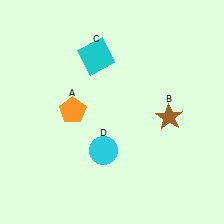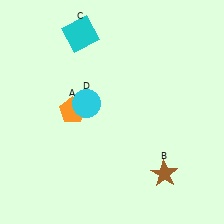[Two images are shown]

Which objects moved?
The objects that moved are: the brown star (B), the cyan square (C), the cyan circle (D).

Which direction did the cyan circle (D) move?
The cyan circle (D) moved up.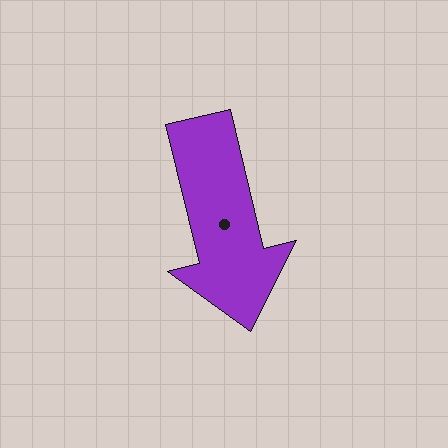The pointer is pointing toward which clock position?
Roughly 6 o'clock.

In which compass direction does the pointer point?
South.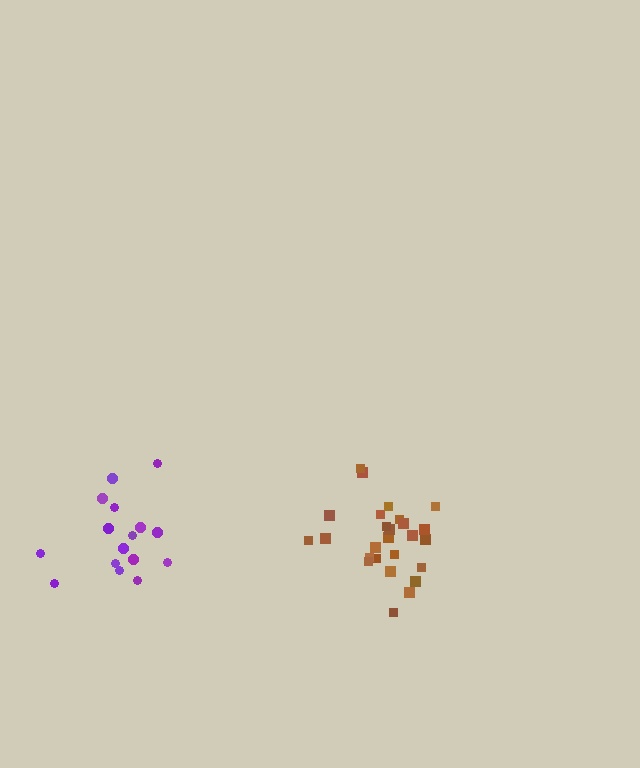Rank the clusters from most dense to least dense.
brown, purple.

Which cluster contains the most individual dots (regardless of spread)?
Brown (26).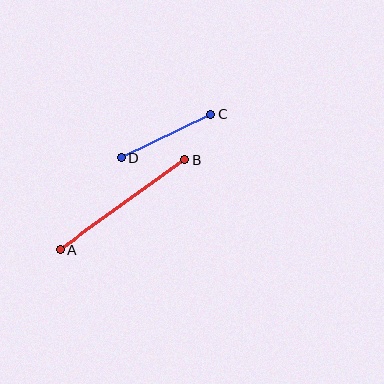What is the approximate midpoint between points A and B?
The midpoint is at approximately (122, 204) pixels.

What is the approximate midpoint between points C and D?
The midpoint is at approximately (166, 136) pixels.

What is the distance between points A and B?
The distance is approximately 153 pixels.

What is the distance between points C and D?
The distance is approximately 100 pixels.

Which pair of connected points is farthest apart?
Points A and B are farthest apart.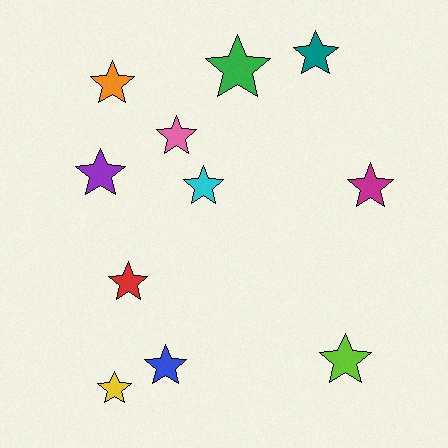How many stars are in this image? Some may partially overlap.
There are 11 stars.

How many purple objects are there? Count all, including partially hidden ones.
There is 1 purple object.